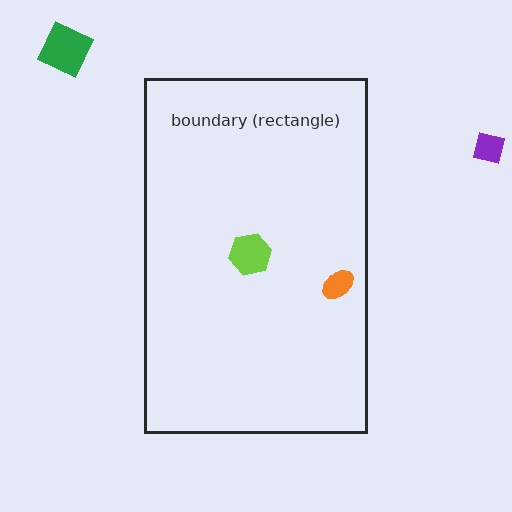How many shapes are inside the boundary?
2 inside, 2 outside.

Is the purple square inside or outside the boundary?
Outside.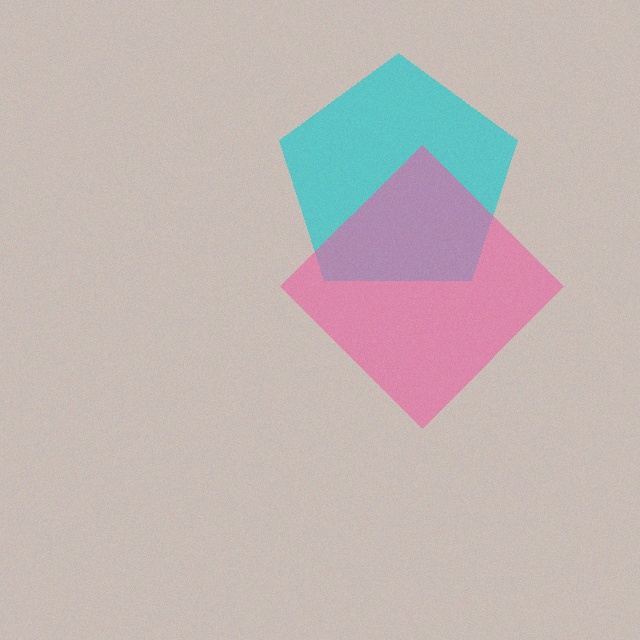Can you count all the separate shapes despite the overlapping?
Yes, there are 2 separate shapes.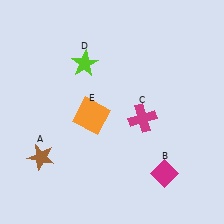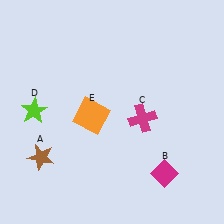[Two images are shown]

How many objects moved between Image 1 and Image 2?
1 object moved between the two images.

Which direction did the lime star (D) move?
The lime star (D) moved left.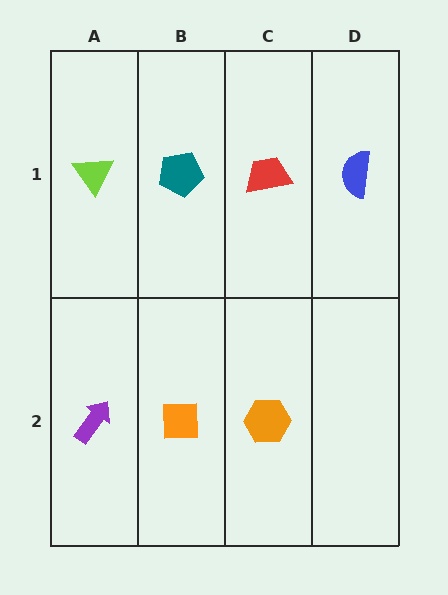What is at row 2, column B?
An orange square.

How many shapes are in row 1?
4 shapes.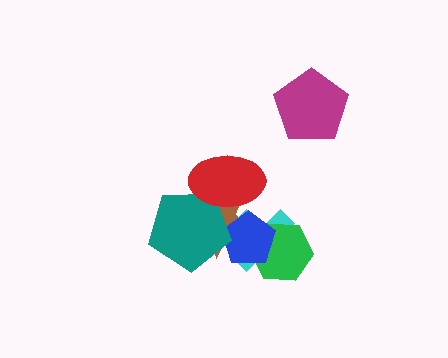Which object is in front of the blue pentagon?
The teal pentagon is in front of the blue pentagon.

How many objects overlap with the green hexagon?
2 objects overlap with the green hexagon.